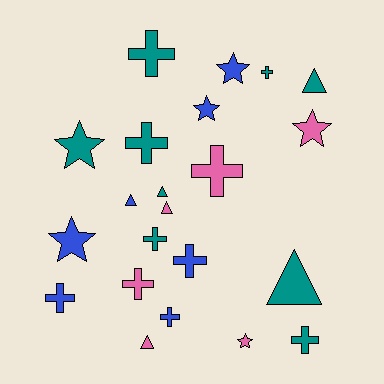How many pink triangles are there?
There are 2 pink triangles.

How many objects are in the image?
There are 22 objects.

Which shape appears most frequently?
Cross, with 10 objects.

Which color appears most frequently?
Teal, with 9 objects.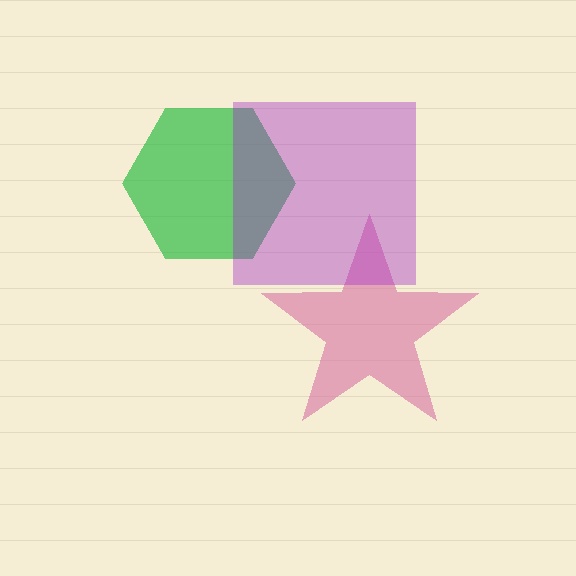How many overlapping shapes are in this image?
There are 3 overlapping shapes in the image.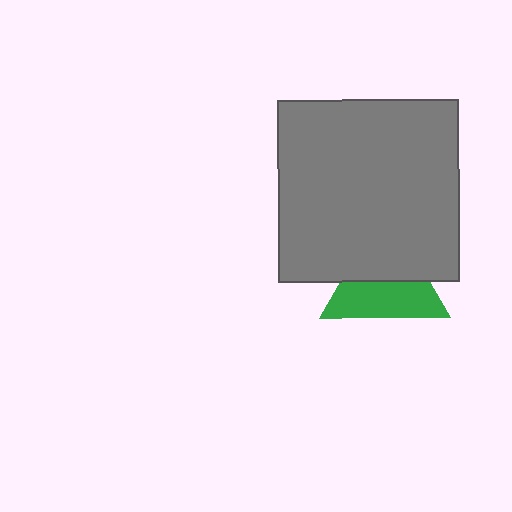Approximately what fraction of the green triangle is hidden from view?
Roughly 47% of the green triangle is hidden behind the gray square.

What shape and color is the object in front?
The object in front is a gray square.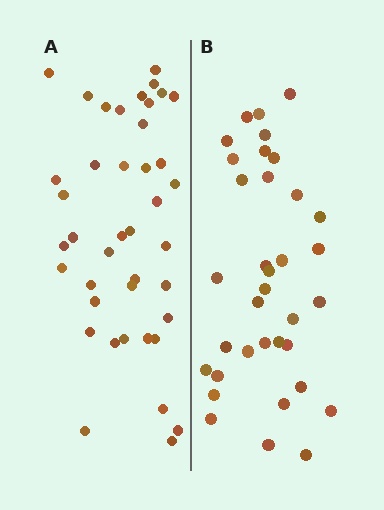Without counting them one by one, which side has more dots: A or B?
Region A (the left region) has more dots.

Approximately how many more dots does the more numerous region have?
Region A has about 6 more dots than region B.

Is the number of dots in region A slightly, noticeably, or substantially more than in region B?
Region A has only slightly more — the two regions are fairly close. The ratio is roughly 1.2 to 1.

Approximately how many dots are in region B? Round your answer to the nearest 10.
About 40 dots. (The exact count is 35, which rounds to 40.)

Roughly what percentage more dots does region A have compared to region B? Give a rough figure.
About 15% more.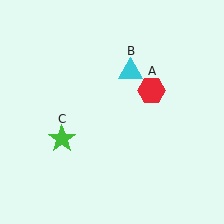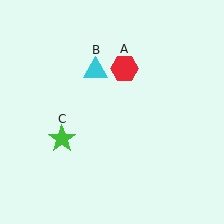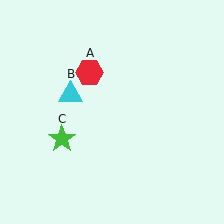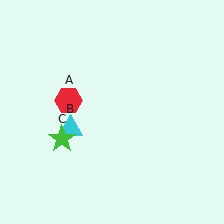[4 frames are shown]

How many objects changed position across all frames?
2 objects changed position: red hexagon (object A), cyan triangle (object B).